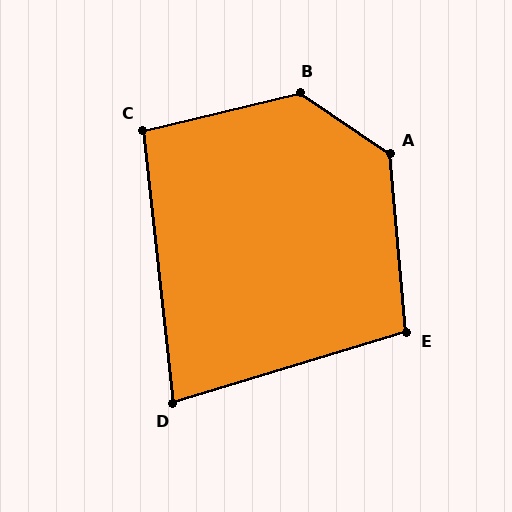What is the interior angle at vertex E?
Approximately 102 degrees (obtuse).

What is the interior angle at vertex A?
Approximately 129 degrees (obtuse).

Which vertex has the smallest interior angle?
D, at approximately 79 degrees.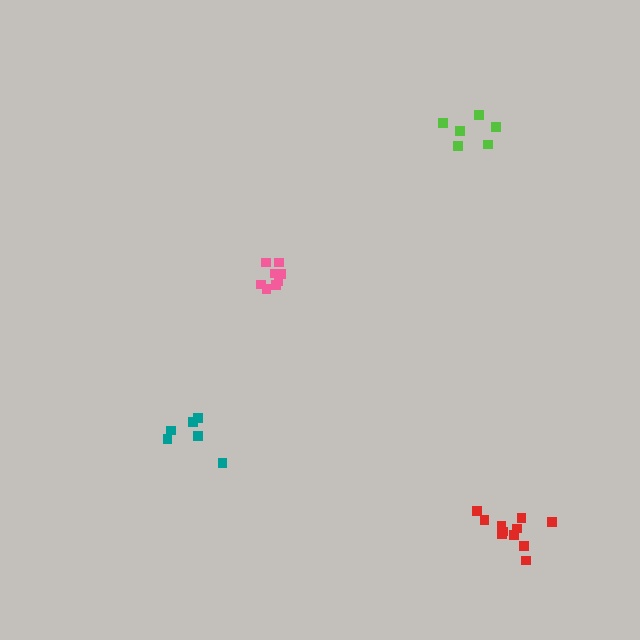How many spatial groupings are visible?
There are 4 spatial groupings.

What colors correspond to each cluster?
The clusters are colored: lime, teal, pink, red.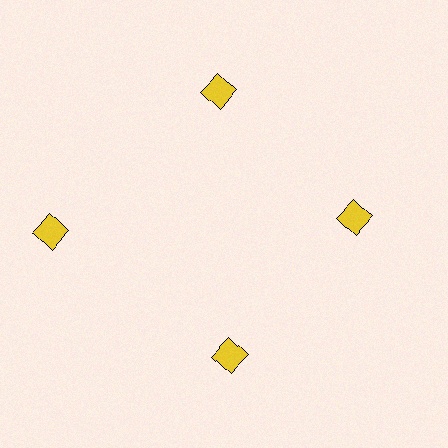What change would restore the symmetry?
The symmetry would be restored by moving it inward, back onto the ring so that all 4 diamonds sit at equal angles and equal distance from the center.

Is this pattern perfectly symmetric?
No. The 4 yellow diamonds are arranged in a ring, but one element near the 9 o'clock position is pushed outward from the center, breaking the 4-fold rotational symmetry.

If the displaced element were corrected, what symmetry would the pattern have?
It would have 4-fold rotational symmetry — the pattern would map onto itself every 90 degrees.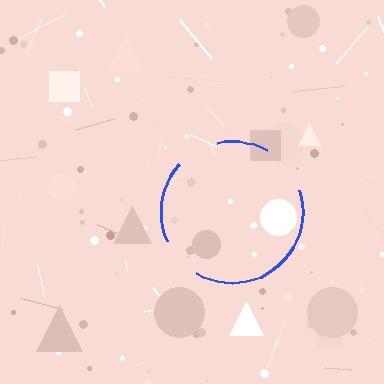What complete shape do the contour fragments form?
The contour fragments form a circle.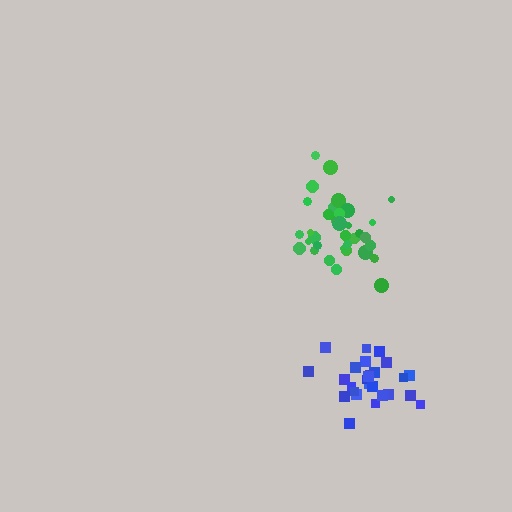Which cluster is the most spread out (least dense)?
Green.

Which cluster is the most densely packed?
Blue.